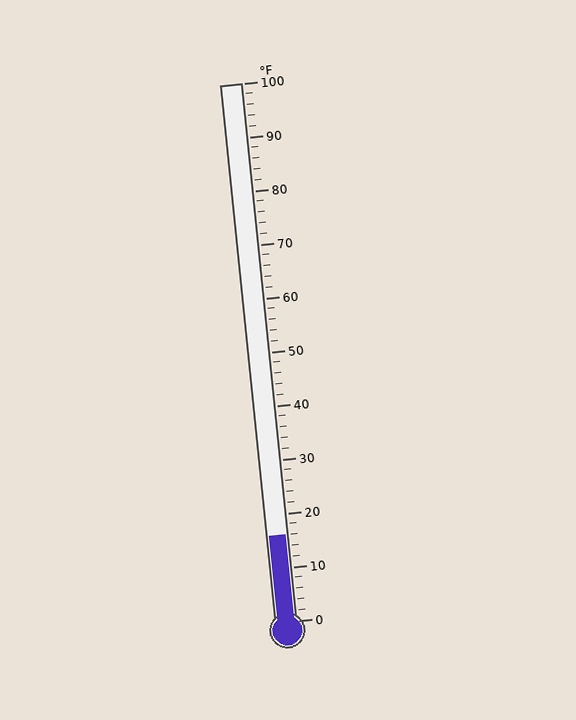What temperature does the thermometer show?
The thermometer shows approximately 16°F.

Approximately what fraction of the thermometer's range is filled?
The thermometer is filled to approximately 15% of its range.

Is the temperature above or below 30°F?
The temperature is below 30°F.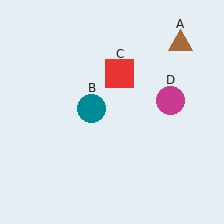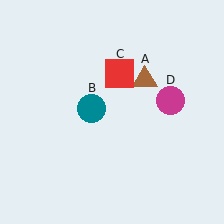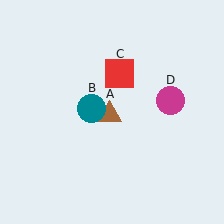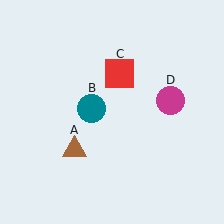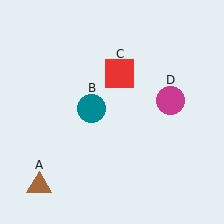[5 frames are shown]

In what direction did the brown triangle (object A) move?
The brown triangle (object A) moved down and to the left.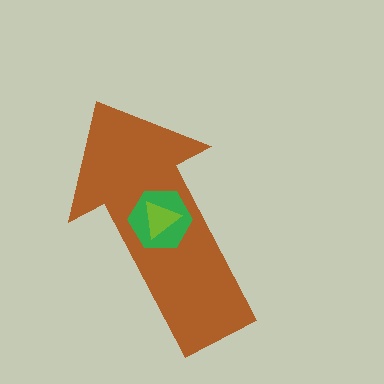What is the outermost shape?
The brown arrow.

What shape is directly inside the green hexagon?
The lime triangle.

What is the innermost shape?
The lime triangle.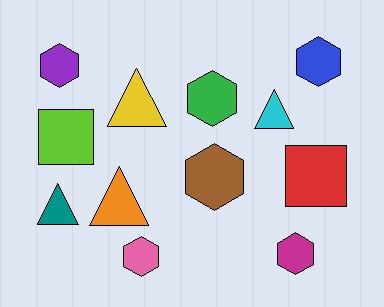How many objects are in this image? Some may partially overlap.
There are 12 objects.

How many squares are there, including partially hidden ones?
There are 2 squares.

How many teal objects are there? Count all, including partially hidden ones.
There is 1 teal object.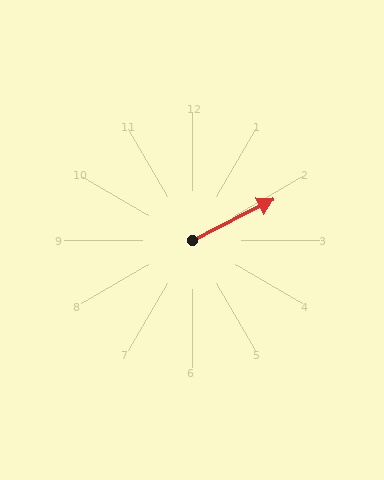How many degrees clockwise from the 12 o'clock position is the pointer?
Approximately 63 degrees.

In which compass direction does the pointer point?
Northeast.